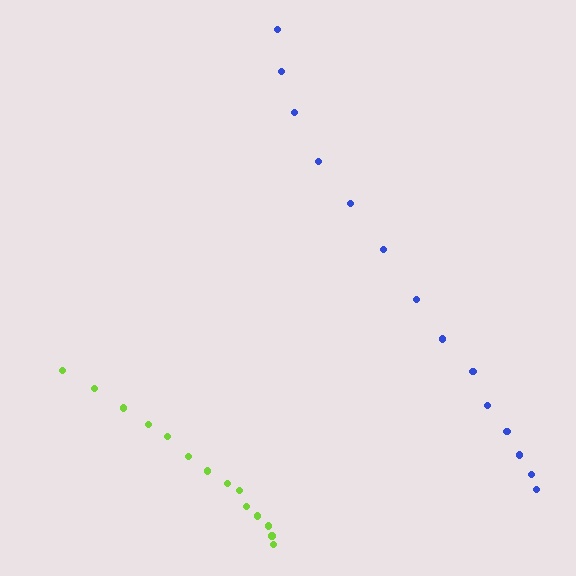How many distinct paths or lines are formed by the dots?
There are 2 distinct paths.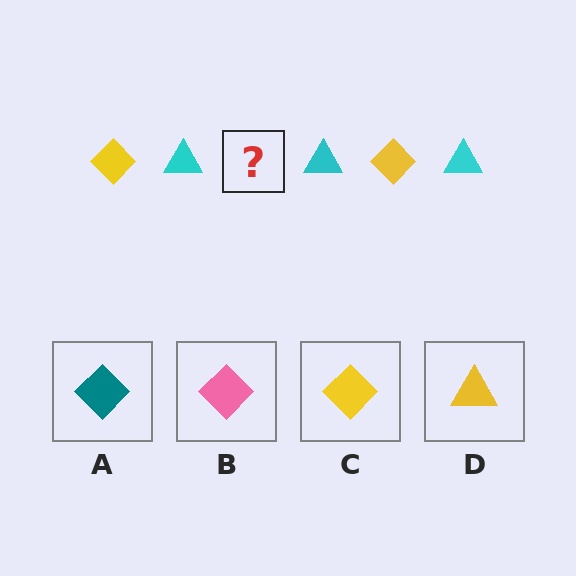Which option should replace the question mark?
Option C.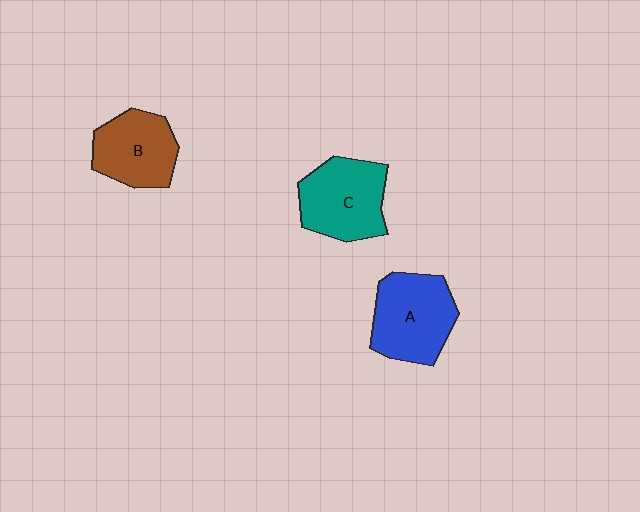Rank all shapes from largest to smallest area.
From largest to smallest: A (blue), C (teal), B (brown).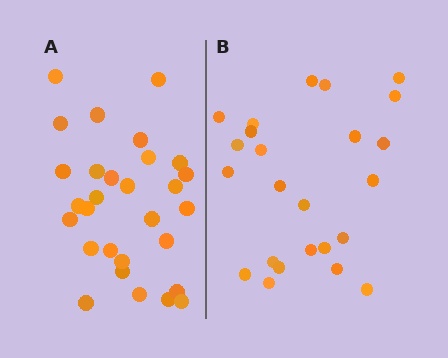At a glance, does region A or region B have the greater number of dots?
Region A (the left region) has more dots.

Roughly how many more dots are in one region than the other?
Region A has about 5 more dots than region B.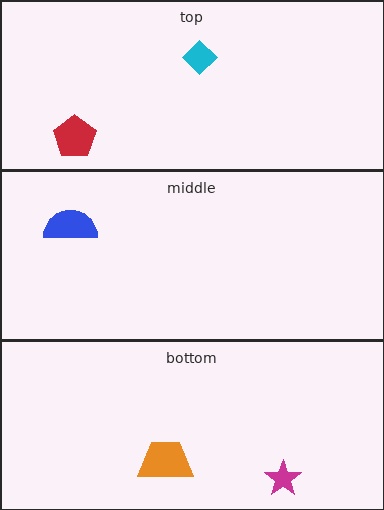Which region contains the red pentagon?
The top region.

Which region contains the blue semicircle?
The middle region.